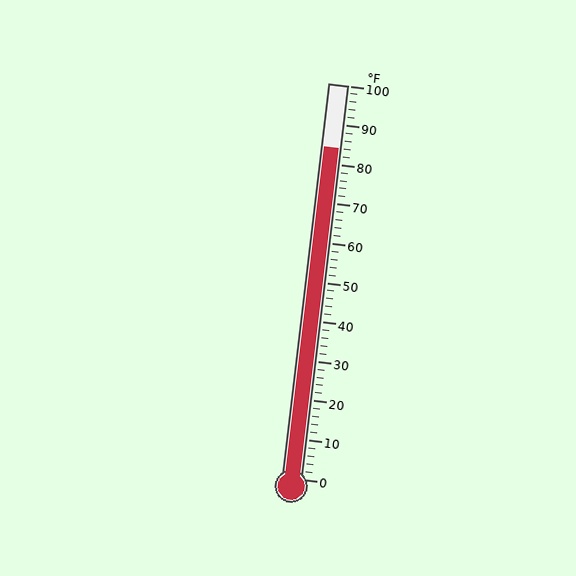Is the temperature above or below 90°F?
The temperature is below 90°F.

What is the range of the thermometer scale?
The thermometer scale ranges from 0°F to 100°F.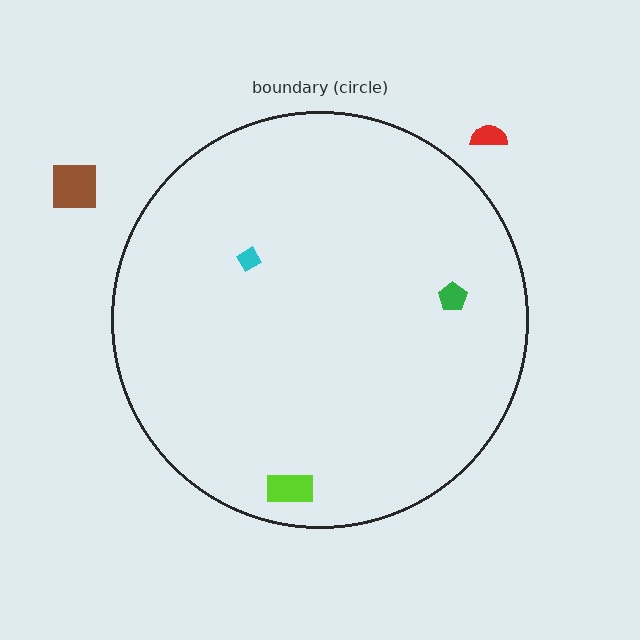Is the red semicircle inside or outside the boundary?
Outside.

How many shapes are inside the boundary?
3 inside, 2 outside.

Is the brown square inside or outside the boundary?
Outside.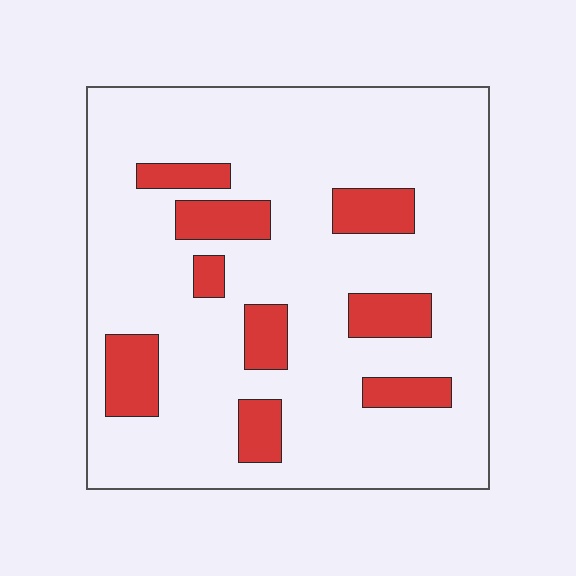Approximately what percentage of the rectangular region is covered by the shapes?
Approximately 15%.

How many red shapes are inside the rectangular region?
9.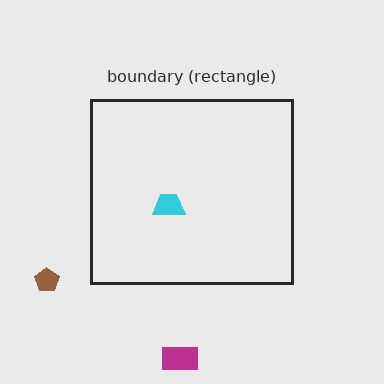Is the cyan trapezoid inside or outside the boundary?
Inside.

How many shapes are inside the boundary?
1 inside, 2 outside.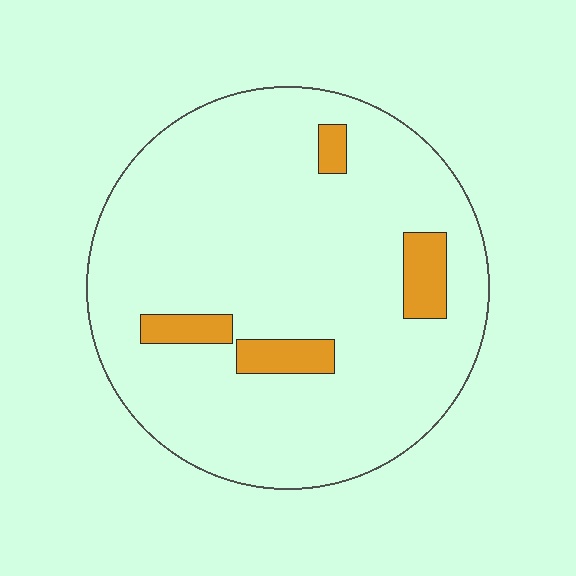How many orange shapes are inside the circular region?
4.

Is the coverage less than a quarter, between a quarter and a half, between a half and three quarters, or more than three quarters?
Less than a quarter.